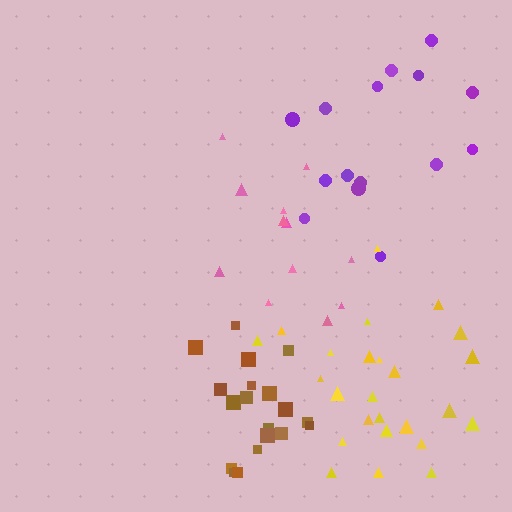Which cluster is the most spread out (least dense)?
Purple.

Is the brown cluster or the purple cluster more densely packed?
Brown.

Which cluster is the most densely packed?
Brown.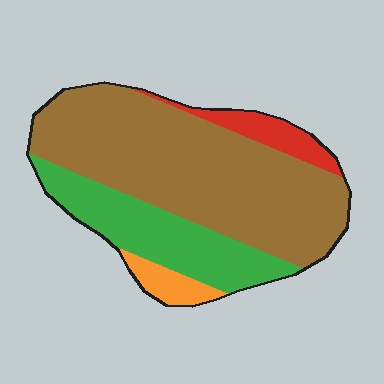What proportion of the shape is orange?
Orange covers around 5% of the shape.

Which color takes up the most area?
Brown, at roughly 60%.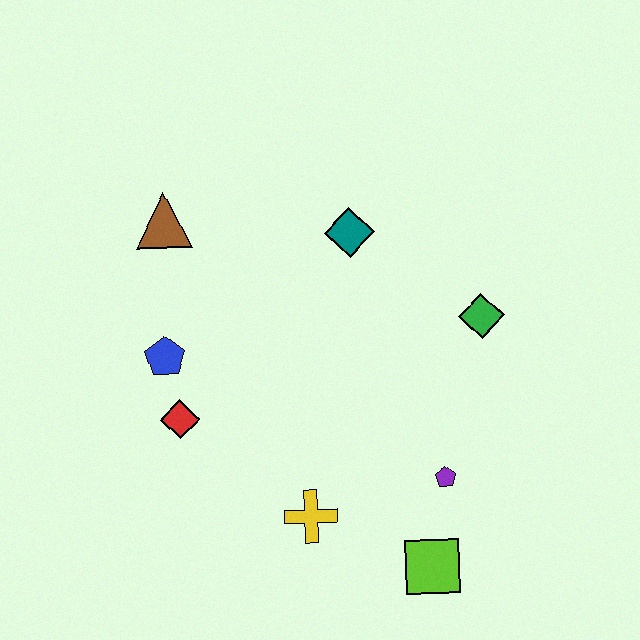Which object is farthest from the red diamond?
The green diamond is farthest from the red diamond.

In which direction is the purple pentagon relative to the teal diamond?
The purple pentagon is below the teal diamond.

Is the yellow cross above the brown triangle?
No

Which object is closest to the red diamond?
The blue pentagon is closest to the red diamond.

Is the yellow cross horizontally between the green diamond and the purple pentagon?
No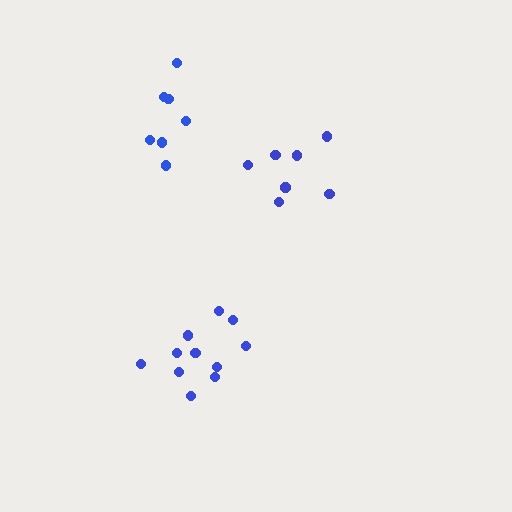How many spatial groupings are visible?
There are 3 spatial groupings.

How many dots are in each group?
Group 1: 7 dots, Group 2: 11 dots, Group 3: 7 dots (25 total).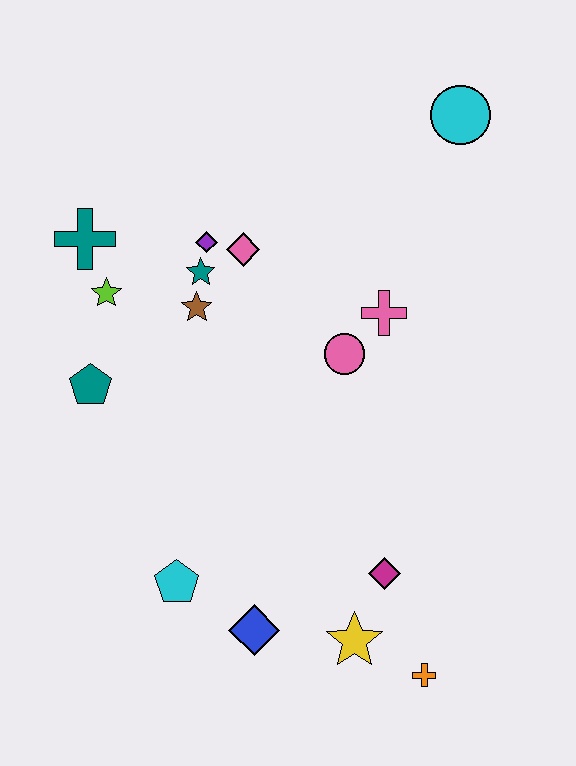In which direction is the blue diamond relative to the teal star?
The blue diamond is below the teal star.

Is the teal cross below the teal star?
No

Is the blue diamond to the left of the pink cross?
Yes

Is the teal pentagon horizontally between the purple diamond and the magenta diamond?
No